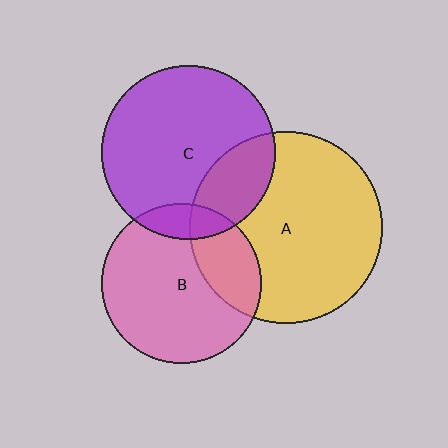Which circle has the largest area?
Circle A (yellow).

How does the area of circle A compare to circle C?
Approximately 1.2 times.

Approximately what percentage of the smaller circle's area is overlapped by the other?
Approximately 15%.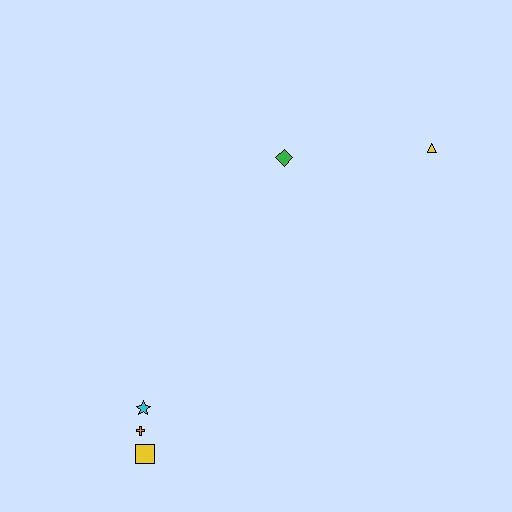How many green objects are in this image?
There is 1 green object.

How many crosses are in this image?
There is 1 cross.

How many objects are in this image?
There are 5 objects.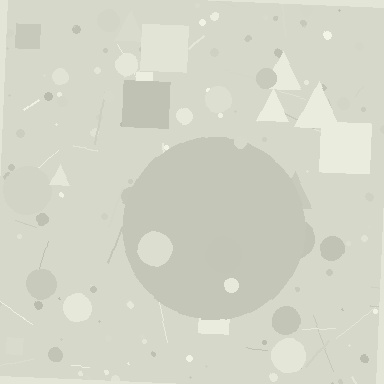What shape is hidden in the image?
A circle is hidden in the image.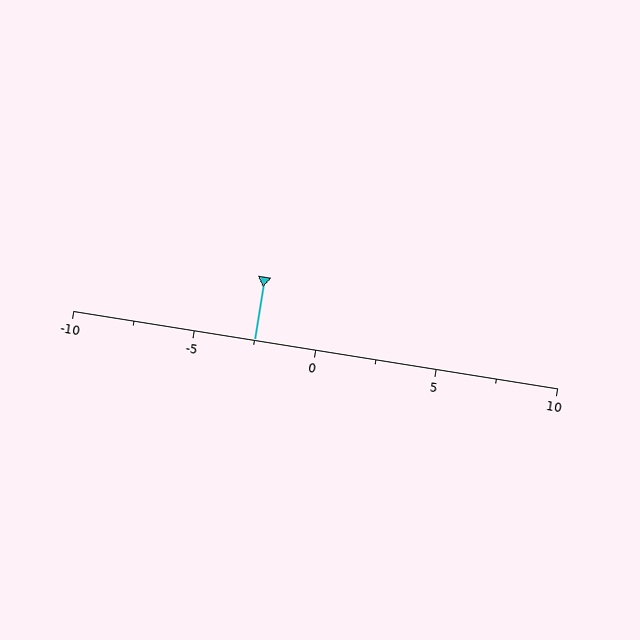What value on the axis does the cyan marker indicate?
The marker indicates approximately -2.5.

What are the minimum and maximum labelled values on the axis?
The axis runs from -10 to 10.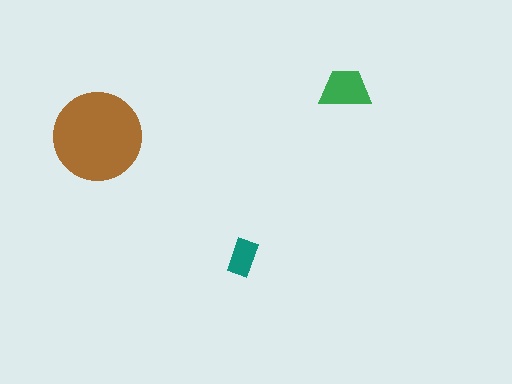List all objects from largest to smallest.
The brown circle, the green trapezoid, the teal rectangle.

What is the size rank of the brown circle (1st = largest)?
1st.